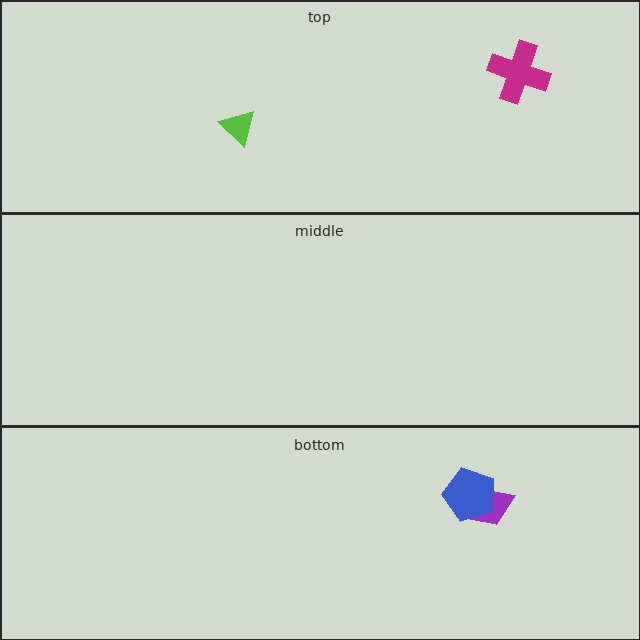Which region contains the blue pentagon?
The bottom region.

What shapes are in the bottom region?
The purple trapezoid, the blue pentagon.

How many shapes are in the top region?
2.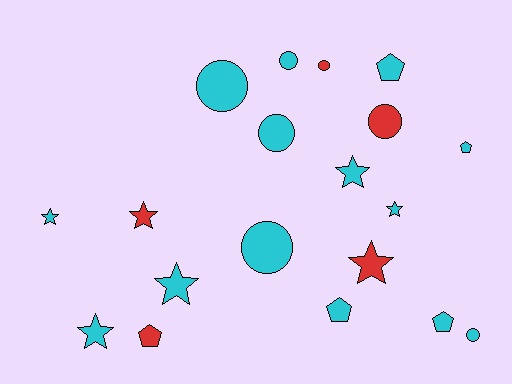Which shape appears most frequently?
Circle, with 7 objects.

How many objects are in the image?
There are 19 objects.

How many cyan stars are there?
There are 5 cyan stars.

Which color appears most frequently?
Cyan, with 14 objects.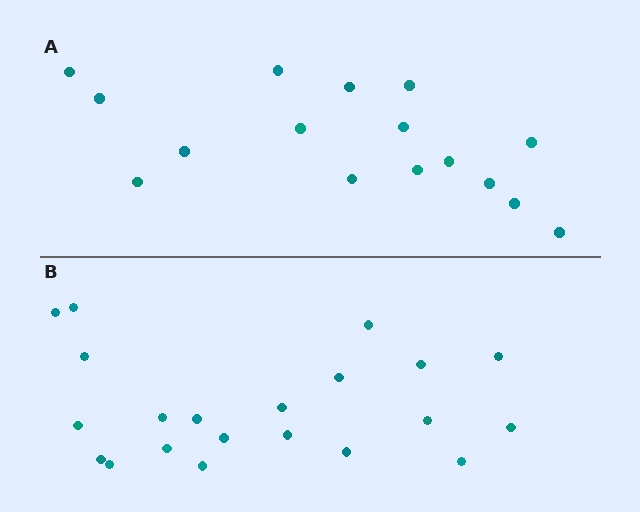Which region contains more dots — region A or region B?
Region B (the bottom region) has more dots.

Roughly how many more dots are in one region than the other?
Region B has about 5 more dots than region A.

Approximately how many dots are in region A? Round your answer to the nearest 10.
About 20 dots. (The exact count is 16, which rounds to 20.)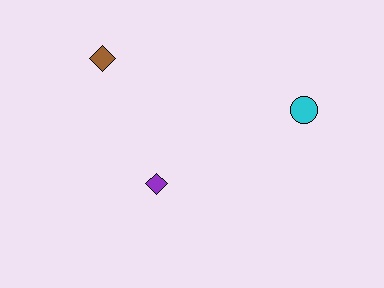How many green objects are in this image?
There are no green objects.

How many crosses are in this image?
There are no crosses.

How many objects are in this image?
There are 3 objects.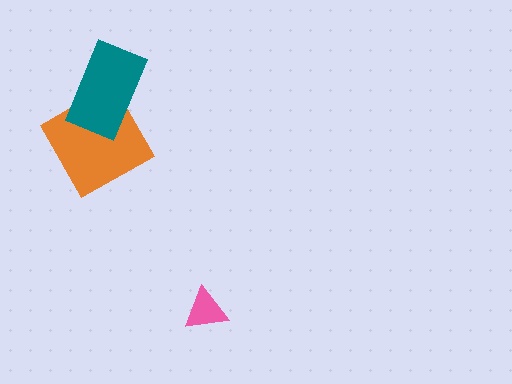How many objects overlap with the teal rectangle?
1 object overlaps with the teal rectangle.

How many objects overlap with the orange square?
1 object overlaps with the orange square.